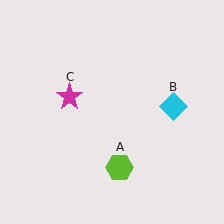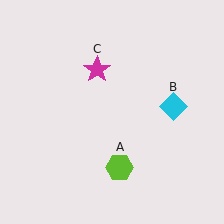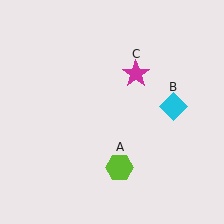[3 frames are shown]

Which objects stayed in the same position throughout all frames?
Lime hexagon (object A) and cyan diamond (object B) remained stationary.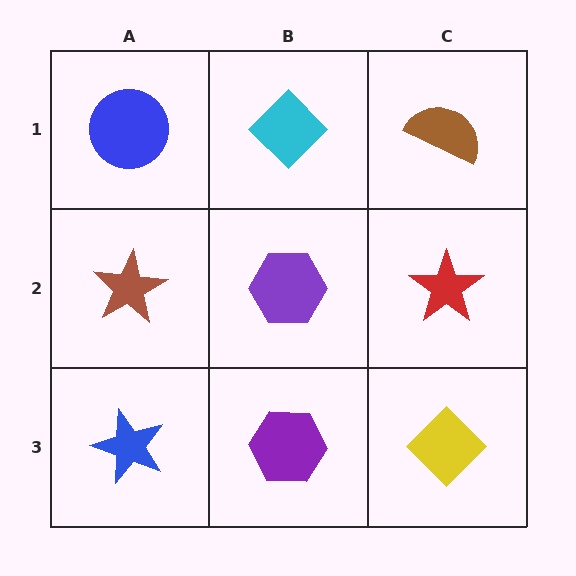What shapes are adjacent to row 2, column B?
A cyan diamond (row 1, column B), a purple hexagon (row 3, column B), a brown star (row 2, column A), a red star (row 2, column C).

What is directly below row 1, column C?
A red star.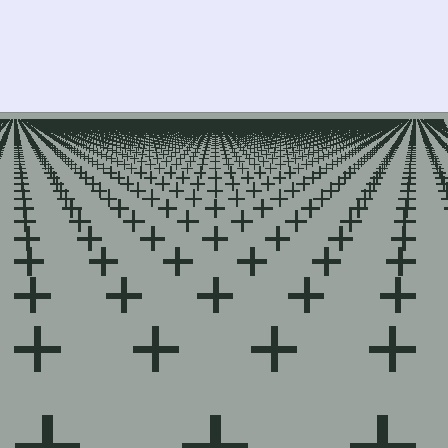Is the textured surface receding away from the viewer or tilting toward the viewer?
The surface is receding away from the viewer. Texture elements get smaller and denser toward the top.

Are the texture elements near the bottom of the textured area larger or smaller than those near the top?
Larger. Near the bottom, elements are closer to the viewer and appear at a bigger on-screen size.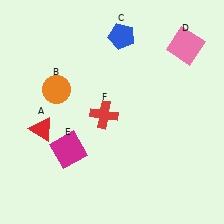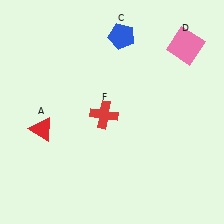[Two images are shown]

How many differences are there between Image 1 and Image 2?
There are 2 differences between the two images.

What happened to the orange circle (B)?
The orange circle (B) was removed in Image 2. It was in the top-left area of Image 1.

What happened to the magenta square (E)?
The magenta square (E) was removed in Image 2. It was in the bottom-left area of Image 1.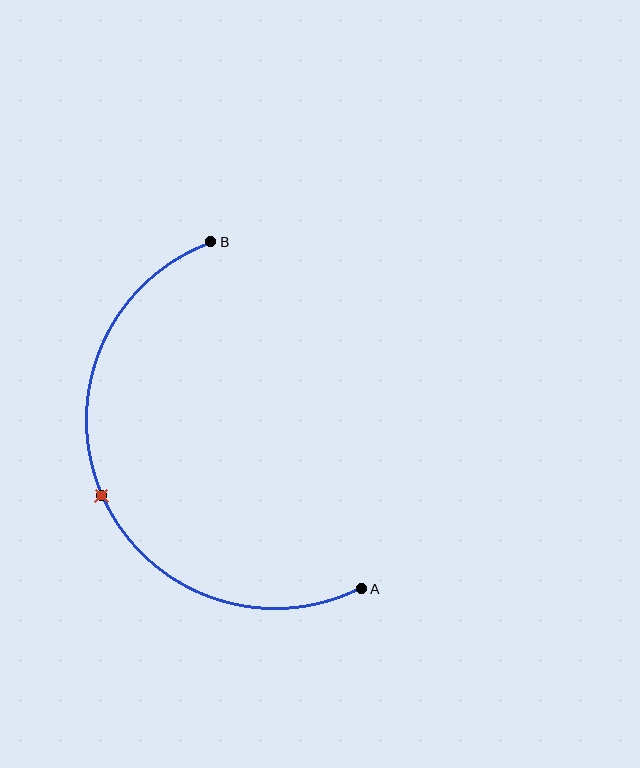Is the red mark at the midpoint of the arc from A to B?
Yes. The red mark lies on the arc at equal arc-length from both A and B — it is the arc midpoint.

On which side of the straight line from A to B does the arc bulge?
The arc bulges to the left of the straight line connecting A and B.